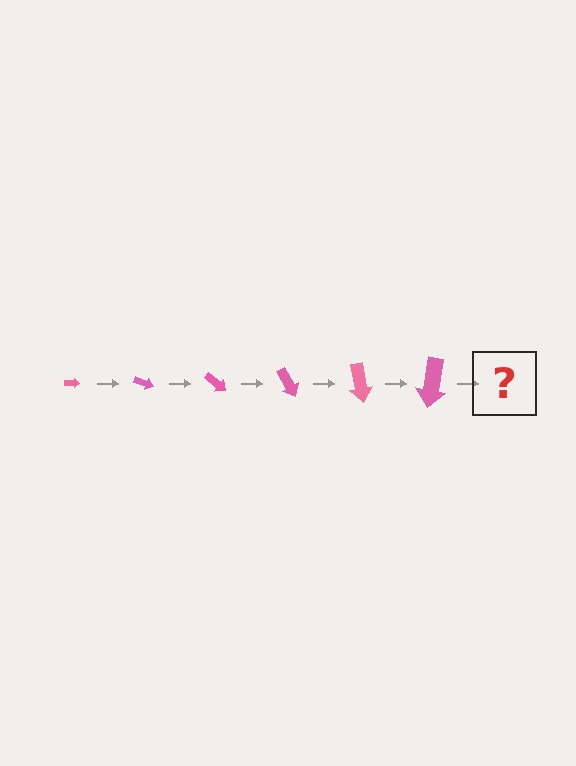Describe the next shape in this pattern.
It should be an arrow, larger than the previous one and rotated 120 degrees from the start.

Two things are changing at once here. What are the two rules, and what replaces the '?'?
The two rules are that the arrow grows larger each step and it rotates 20 degrees each step. The '?' should be an arrow, larger than the previous one and rotated 120 degrees from the start.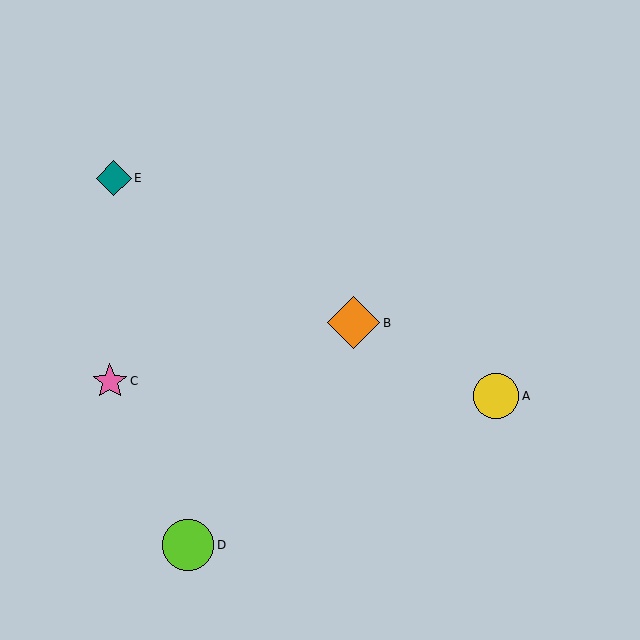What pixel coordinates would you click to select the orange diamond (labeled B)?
Click at (354, 323) to select the orange diamond B.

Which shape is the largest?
The orange diamond (labeled B) is the largest.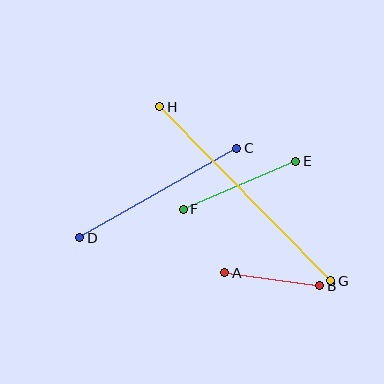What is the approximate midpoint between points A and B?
The midpoint is at approximately (272, 279) pixels.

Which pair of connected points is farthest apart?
Points G and H are farthest apart.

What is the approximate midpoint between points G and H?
The midpoint is at approximately (245, 194) pixels.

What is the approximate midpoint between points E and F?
The midpoint is at approximately (239, 185) pixels.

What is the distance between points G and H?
The distance is approximately 244 pixels.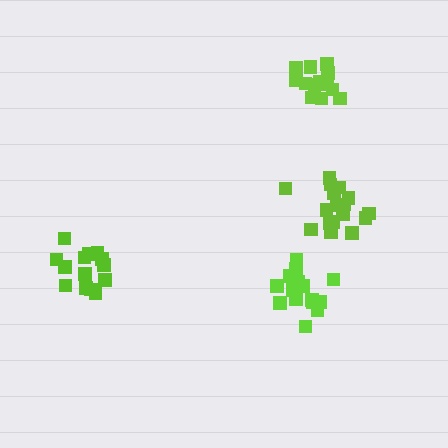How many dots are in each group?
Group 1: 14 dots, Group 2: 18 dots, Group 3: 17 dots, Group 4: 16 dots (65 total).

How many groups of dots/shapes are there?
There are 4 groups.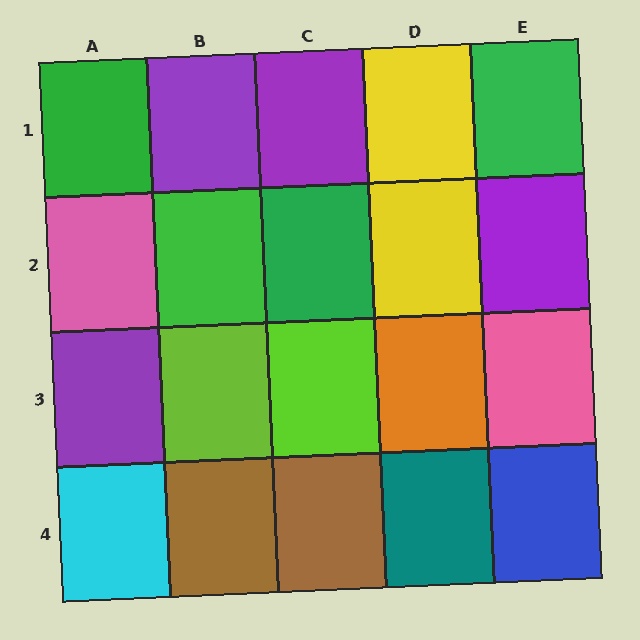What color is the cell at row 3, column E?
Pink.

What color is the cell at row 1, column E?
Green.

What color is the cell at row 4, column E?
Blue.